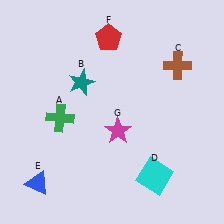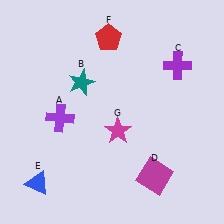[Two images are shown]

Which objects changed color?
A changed from green to purple. C changed from brown to purple. D changed from cyan to magenta.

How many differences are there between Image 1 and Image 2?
There are 3 differences between the two images.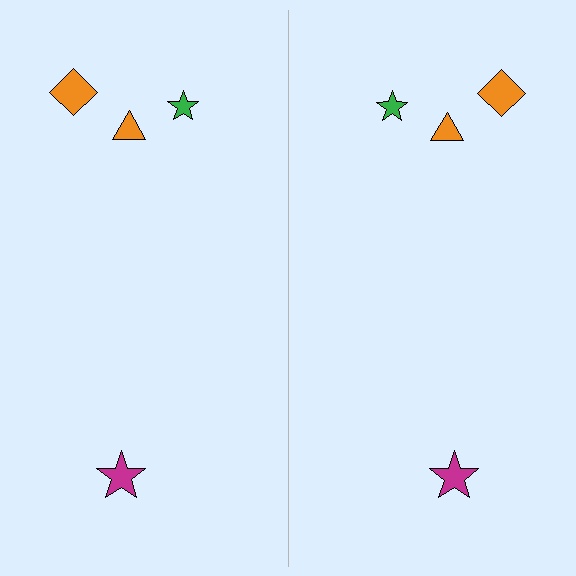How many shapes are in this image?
There are 8 shapes in this image.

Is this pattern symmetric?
Yes, this pattern has bilateral (reflection) symmetry.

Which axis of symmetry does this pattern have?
The pattern has a vertical axis of symmetry running through the center of the image.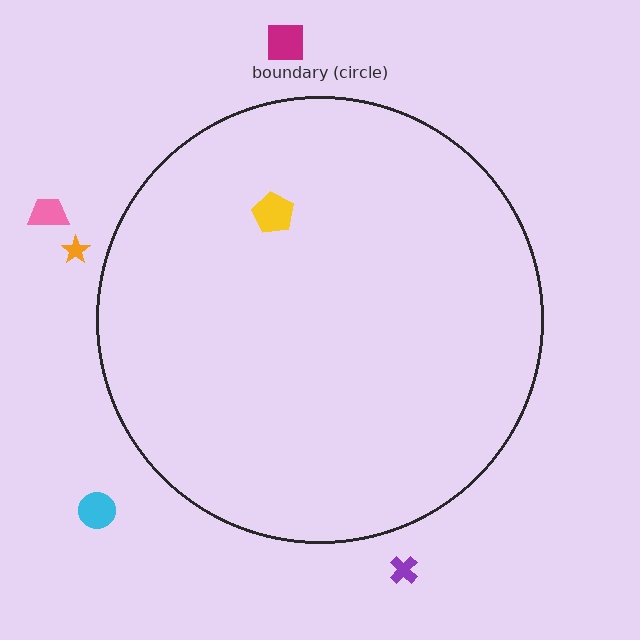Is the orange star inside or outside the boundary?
Outside.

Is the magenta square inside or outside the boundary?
Outside.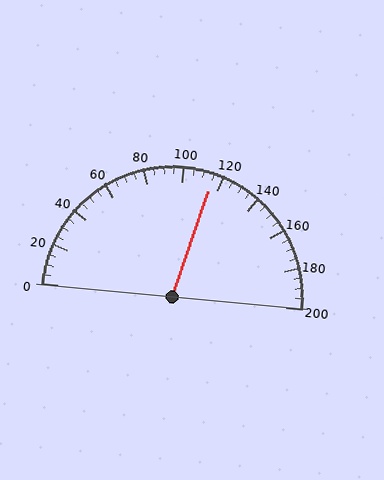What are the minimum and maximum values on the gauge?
The gauge ranges from 0 to 200.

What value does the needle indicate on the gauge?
The needle indicates approximately 115.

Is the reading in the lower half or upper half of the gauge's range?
The reading is in the upper half of the range (0 to 200).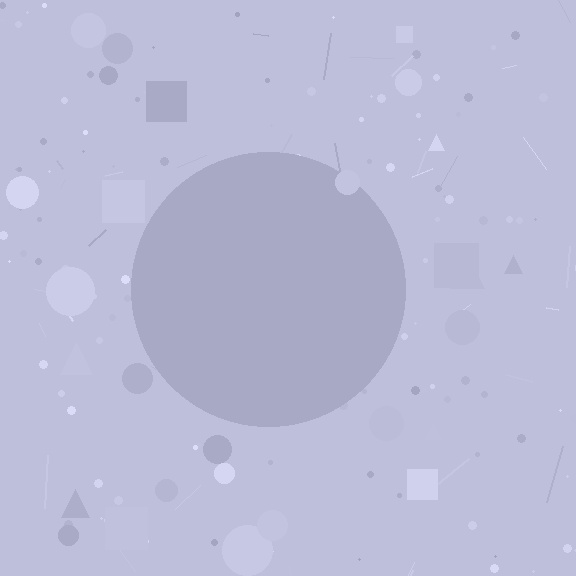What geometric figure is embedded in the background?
A circle is embedded in the background.